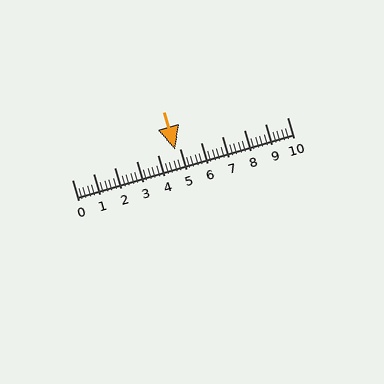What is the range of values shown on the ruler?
The ruler shows values from 0 to 10.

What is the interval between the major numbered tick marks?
The major tick marks are spaced 1 units apart.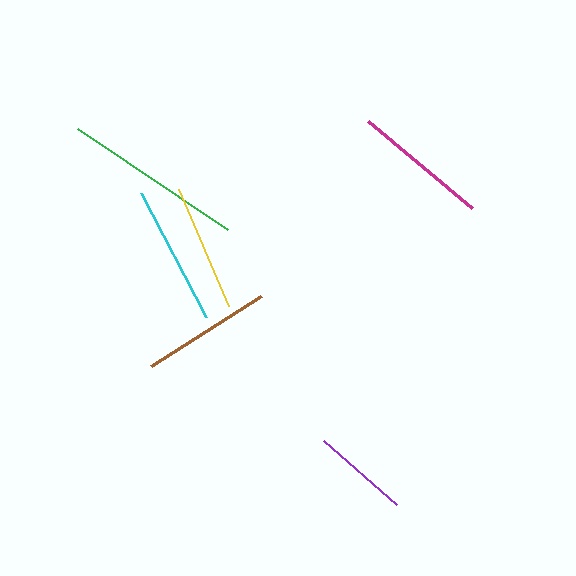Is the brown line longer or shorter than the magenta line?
The magenta line is longer than the brown line.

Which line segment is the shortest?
The purple line is the shortest at approximately 97 pixels.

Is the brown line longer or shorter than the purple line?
The brown line is longer than the purple line.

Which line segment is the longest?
The green line is the longest at approximately 181 pixels.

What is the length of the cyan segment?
The cyan segment is approximately 139 pixels long.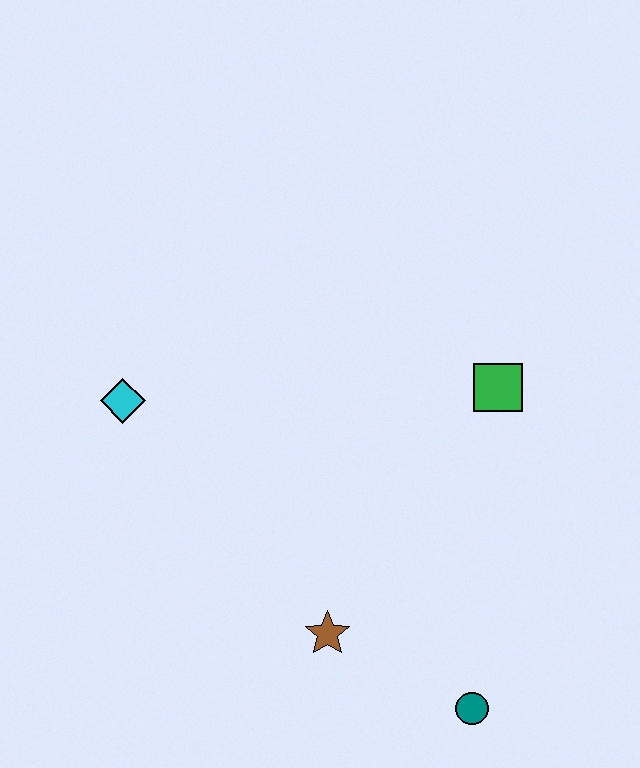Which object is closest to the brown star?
The teal circle is closest to the brown star.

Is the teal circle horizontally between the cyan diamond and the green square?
Yes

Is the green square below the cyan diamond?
No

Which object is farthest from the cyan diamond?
The teal circle is farthest from the cyan diamond.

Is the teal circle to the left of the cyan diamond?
No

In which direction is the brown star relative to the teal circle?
The brown star is to the left of the teal circle.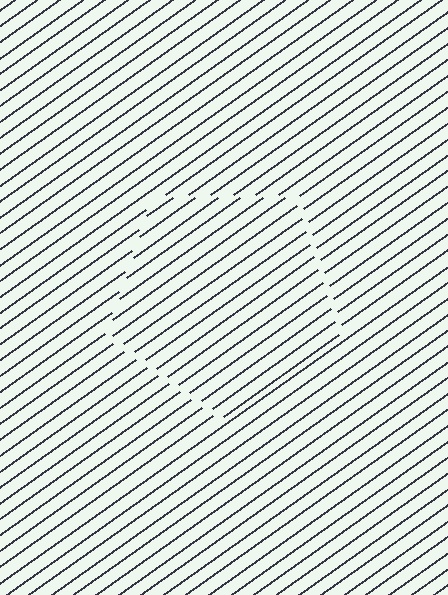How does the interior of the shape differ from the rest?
The interior of the shape contains the same grating, shifted by half a period — the contour is defined by the phase discontinuity where line-ends from the inner and outer gratings abut.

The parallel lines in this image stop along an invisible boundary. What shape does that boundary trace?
An illusory pentagon. The interior of the shape contains the same grating, shifted by half a period — the contour is defined by the phase discontinuity where line-ends from the inner and outer gratings abut.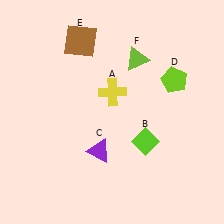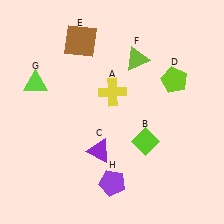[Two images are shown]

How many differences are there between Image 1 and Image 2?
There are 2 differences between the two images.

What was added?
A lime triangle (G), a purple pentagon (H) were added in Image 2.